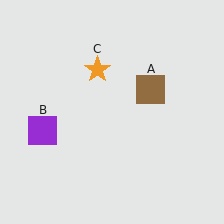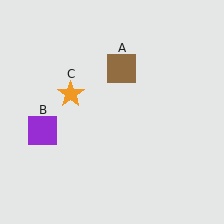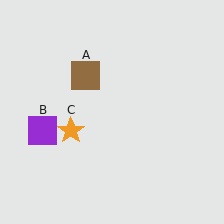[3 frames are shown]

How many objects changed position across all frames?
2 objects changed position: brown square (object A), orange star (object C).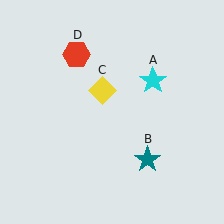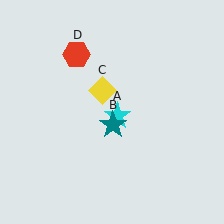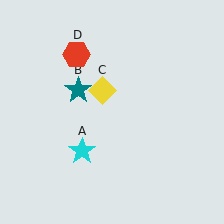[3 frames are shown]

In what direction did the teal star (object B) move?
The teal star (object B) moved up and to the left.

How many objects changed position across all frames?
2 objects changed position: cyan star (object A), teal star (object B).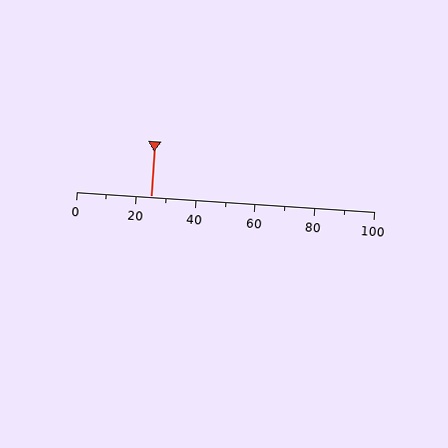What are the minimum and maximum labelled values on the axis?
The axis runs from 0 to 100.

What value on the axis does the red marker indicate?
The marker indicates approximately 25.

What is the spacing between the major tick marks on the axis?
The major ticks are spaced 20 apart.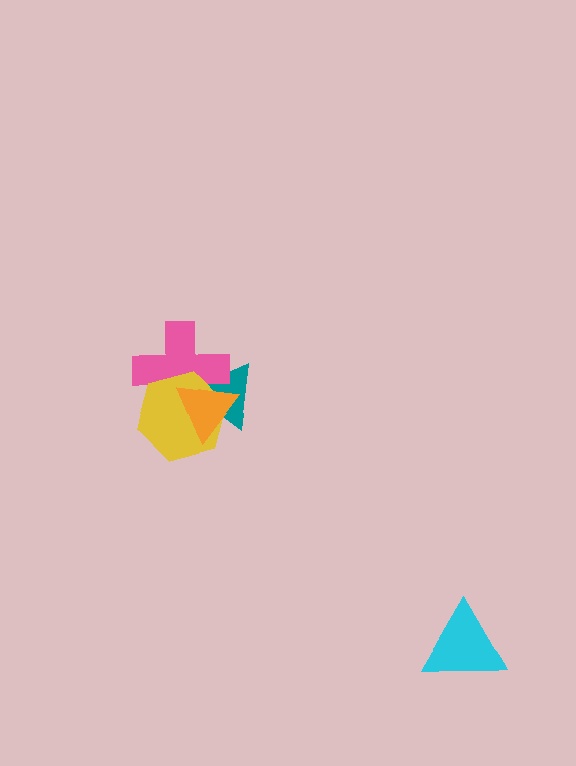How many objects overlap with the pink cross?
3 objects overlap with the pink cross.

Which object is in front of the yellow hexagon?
The orange triangle is in front of the yellow hexagon.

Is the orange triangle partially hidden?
No, no other shape covers it.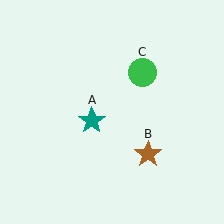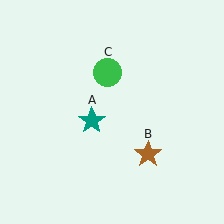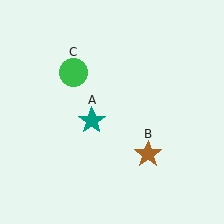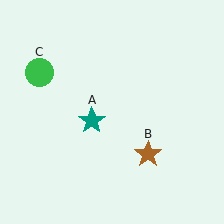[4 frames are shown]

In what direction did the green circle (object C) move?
The green circle (object C) moved left.